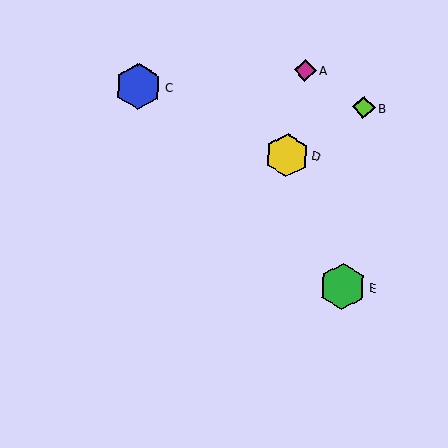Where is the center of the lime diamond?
The center of the lime diamond is at (364, 107).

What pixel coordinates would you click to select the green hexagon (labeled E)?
Click at (343, 287) to select the green hexagon E.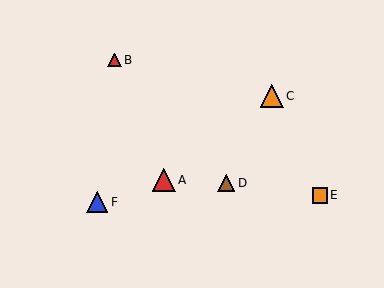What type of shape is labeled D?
Shape D is a brown triangle.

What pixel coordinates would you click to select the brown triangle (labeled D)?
Click at (226, 183) to select the brown triangle D.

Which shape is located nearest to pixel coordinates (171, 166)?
The red triangle (labeled A) at (164, 180) is nearest to that location.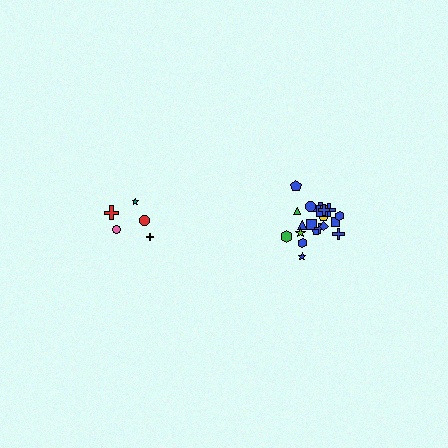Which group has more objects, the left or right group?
The right group.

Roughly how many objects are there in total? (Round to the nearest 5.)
Roughly 25 objects in total.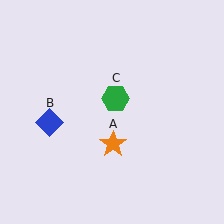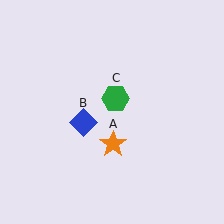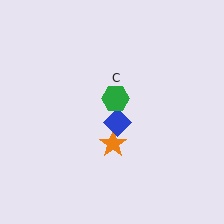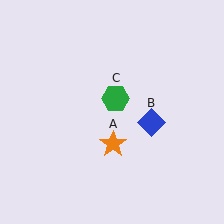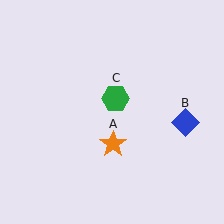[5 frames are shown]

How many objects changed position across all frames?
1 object changed position: blue diamond (object B).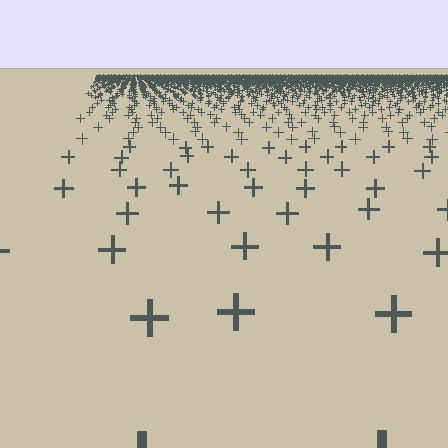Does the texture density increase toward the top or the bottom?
Density increases toward the top.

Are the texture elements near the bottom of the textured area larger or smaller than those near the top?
Larger. Near the bottom, elements are closer to the viewer and appear at a bigger on-screen size.